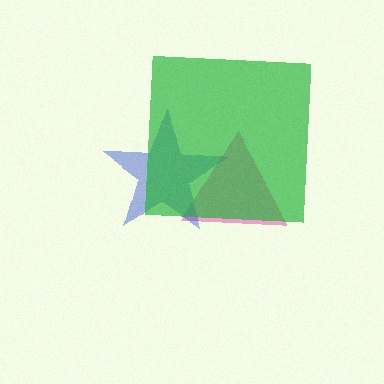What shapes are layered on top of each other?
The layered shapes are: a pink triangle, a blue star, a green square.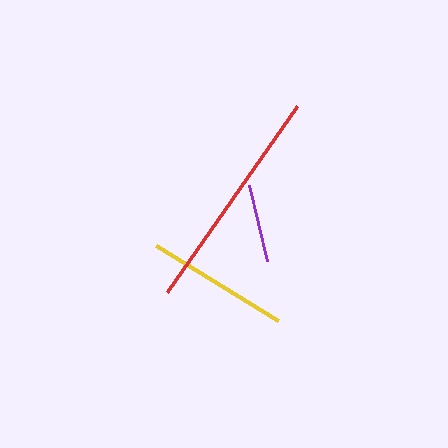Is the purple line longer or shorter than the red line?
The red line is longer than the purple line.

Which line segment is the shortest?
The purple line is the shortest at approximately 78 pixels.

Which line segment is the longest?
The red line is the longest at approximately 227 pixels.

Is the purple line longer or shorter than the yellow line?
The yellow line is longer than the purple line.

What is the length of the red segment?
The red segment is approximately 227 pixels long.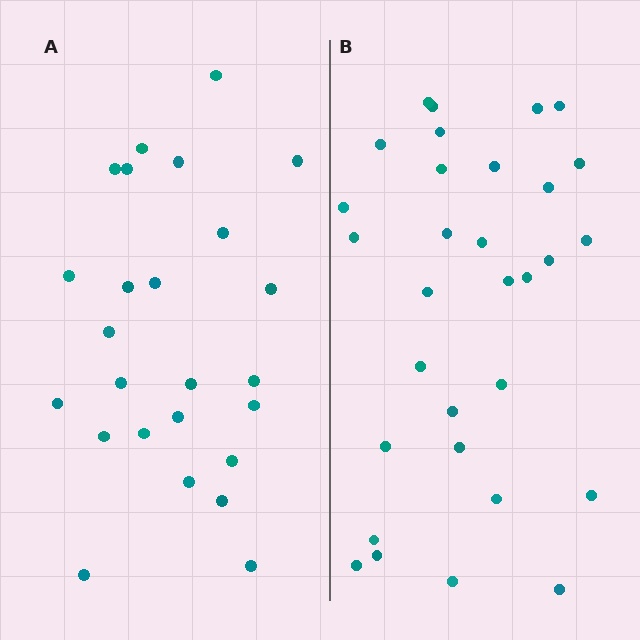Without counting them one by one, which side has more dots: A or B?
Region B (the right region) has more dots.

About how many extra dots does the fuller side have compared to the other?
Region B has about 6 more dots than region A.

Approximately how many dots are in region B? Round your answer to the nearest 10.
About 30 dots. (The exact count is 31, which rounds to 30.)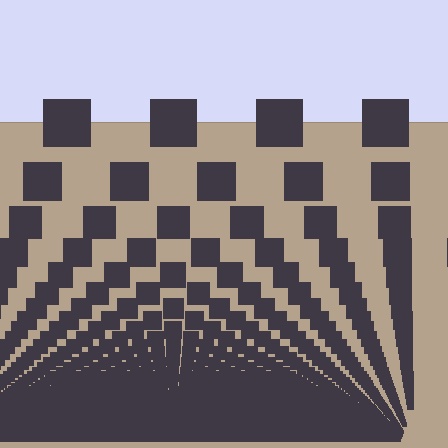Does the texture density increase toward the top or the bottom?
Density increases toward the bottom.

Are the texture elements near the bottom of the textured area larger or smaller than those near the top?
Smaller. The gradient is inverted — elements near the bottom are smaller and denser.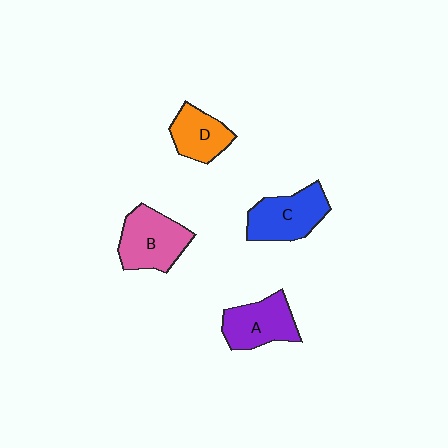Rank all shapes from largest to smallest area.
From largest to smallest: B (pink), C (blue), A (purple), D (orange).